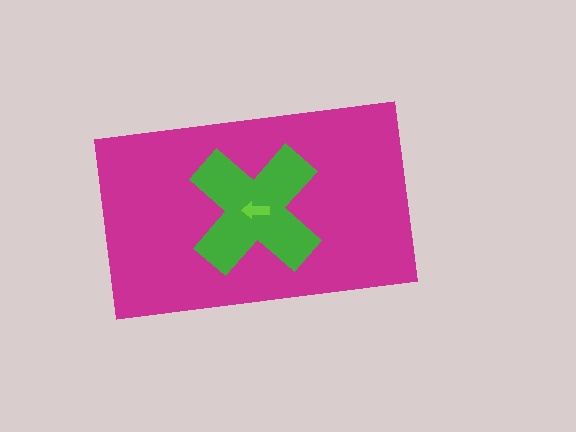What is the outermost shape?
The magenta rectangle.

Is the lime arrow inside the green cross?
Yes.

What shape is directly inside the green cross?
The lime arrow.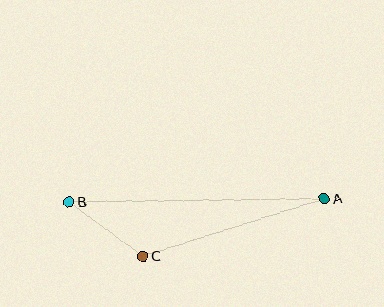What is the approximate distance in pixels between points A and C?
The distance between A and C is approximately 190 pixels.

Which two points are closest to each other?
Points B and C are closest to each other.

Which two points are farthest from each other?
Points A and B are farthest from each other.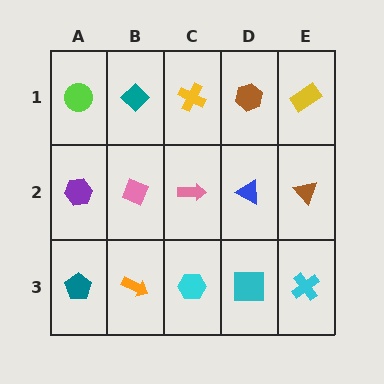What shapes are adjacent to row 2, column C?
A yellow cross (row 1, column C), a cyan hexagon (row 3, column C), a pink diamond (row 2, column B), a blue triangle (row 2, column D).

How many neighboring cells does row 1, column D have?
3.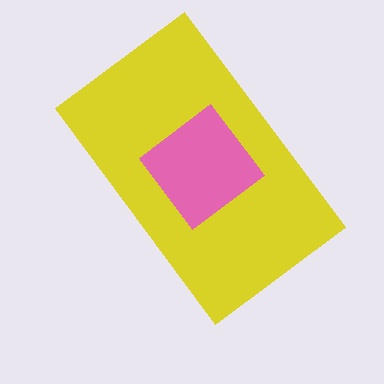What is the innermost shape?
The pink diamond.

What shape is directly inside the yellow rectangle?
The pink diamond.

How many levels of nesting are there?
2.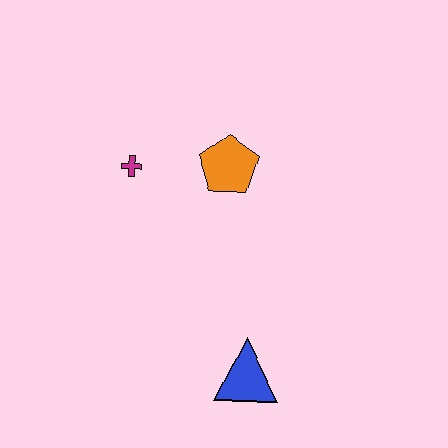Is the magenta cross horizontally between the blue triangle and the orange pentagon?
No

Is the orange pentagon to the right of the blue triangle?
No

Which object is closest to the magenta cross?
The orange pentagon is closest to the magenta cross.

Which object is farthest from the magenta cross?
The blue triangle is farthest from the magenta cross.